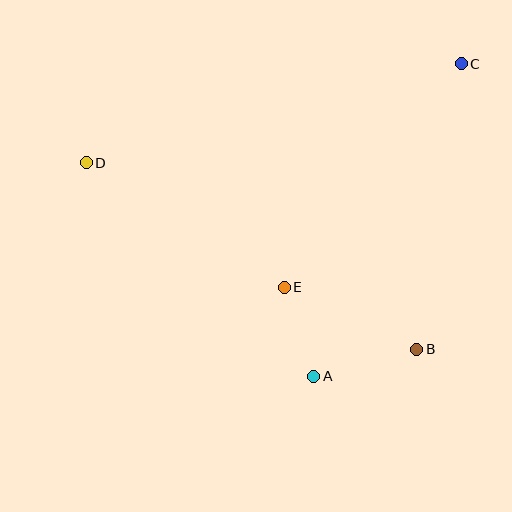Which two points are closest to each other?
Points A and E are closest to each other.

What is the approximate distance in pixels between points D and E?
The distance between D and E is approximately 234 pixels.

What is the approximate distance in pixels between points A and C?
The distance between A and C is approximately 346 pixels.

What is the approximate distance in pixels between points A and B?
The distance between A and B is approximately 107 pixels.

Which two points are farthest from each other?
Points C and D are farthest from each other.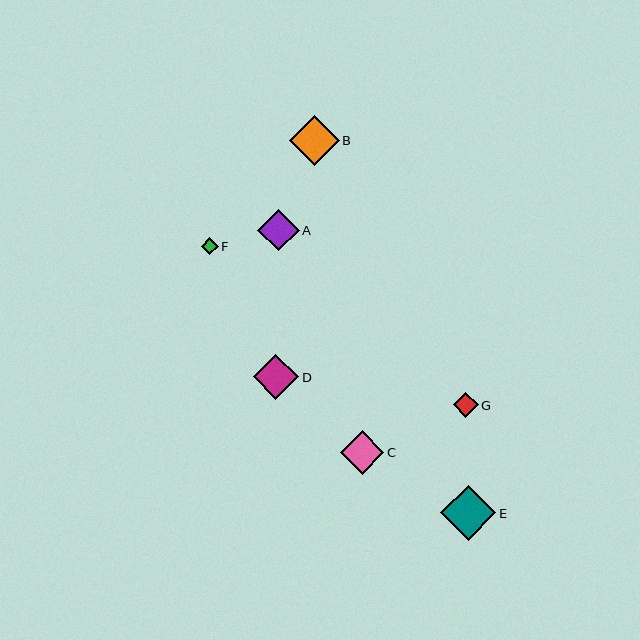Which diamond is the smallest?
Diamond F is the smallest with a size of approximately 17 pixels.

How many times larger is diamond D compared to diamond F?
Diamond D is approximately 2.7 times the size of diamond F.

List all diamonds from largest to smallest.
From largest to smallest: E, B, D, C, A, G, F.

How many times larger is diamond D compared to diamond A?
Diamond D is approximately 1.1 times the size of diamond A.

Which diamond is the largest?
Diamond E is the largest with a size of approximately 55 pixels.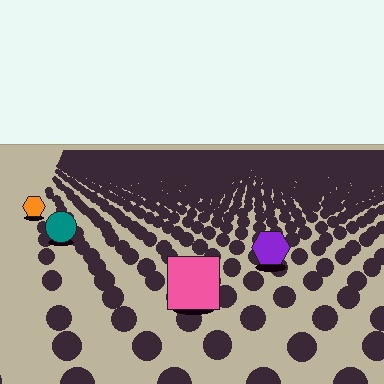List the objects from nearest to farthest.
From nearest to farthest: the pink square, the purple hexagon, the teal circle, the orange hexagon.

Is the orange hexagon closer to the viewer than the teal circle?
No. The teal circle is closer — you can tell from the texture gradient: the ground texture is coarser near it.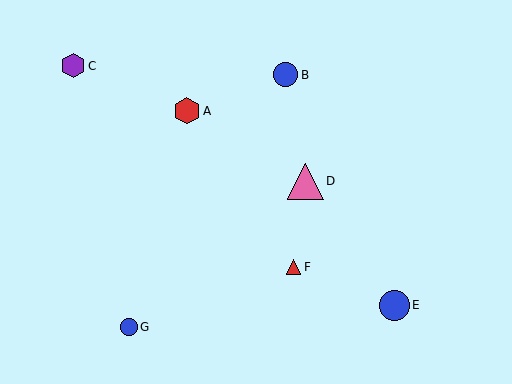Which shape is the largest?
The pink triangle (labeled D) is the largest.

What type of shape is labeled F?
Shape F is a red triangle.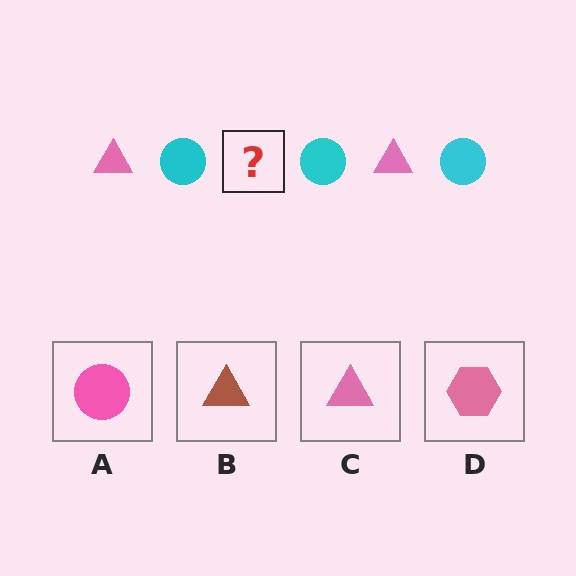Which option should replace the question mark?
Option C.